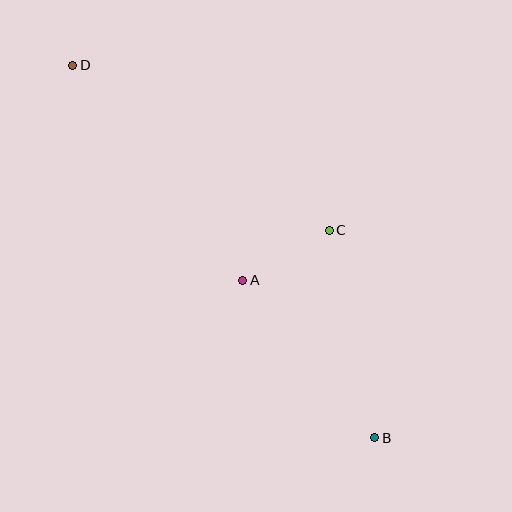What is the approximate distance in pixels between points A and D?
The distance between A and D is approximately 274 pixels.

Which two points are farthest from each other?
Points B and D are farthest from each other.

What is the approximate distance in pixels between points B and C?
The distance between B and C is approximately 213 pixels.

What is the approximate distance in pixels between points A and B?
The distance between A and B is approximately 206 pixels.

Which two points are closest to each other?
Points A and C are closest to each other.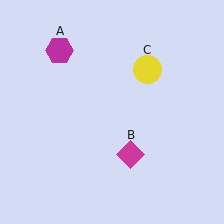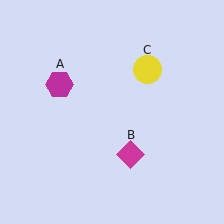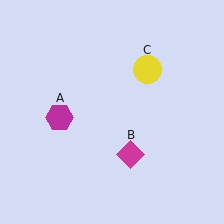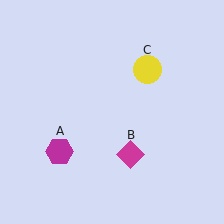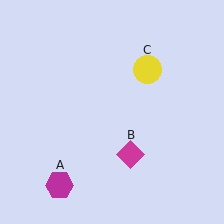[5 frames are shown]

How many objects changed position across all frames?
1 object changed position: magenta hexagon (object A).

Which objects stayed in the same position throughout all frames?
Magenta diamond (object B) and yellow circle (object C) remained stationary.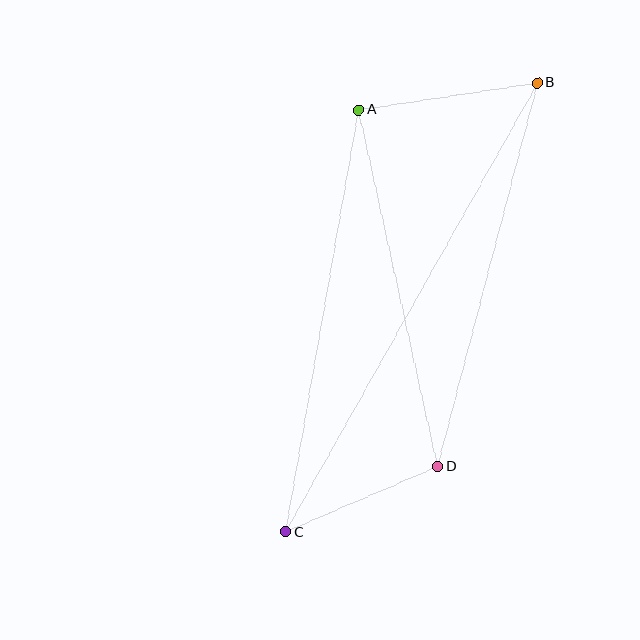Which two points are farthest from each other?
Points B and C are farthest from each other.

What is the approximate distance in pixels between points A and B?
The distance between A and B is approximately 181 pixels.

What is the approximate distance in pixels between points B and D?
The distance between B and D is approximately 397 pixels.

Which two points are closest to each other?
Points C and D are closest to each other.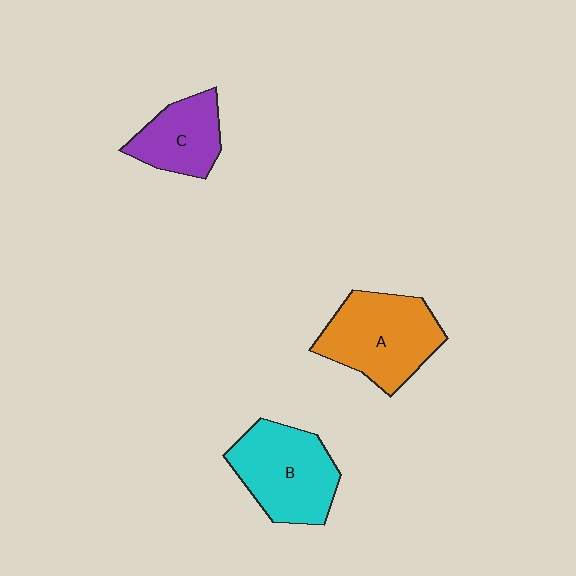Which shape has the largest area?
Shape A (orange).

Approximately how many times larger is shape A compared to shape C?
Approximately 1.5 times.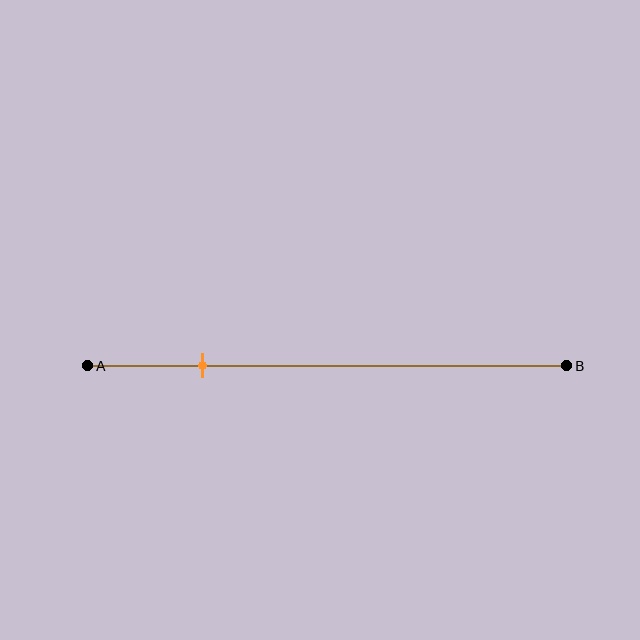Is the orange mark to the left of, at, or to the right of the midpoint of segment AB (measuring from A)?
The orange mark is to the left of the midpoint of segment AB.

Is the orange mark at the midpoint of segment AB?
No, the mark is at about 25% from A, not at the 50% midpoint.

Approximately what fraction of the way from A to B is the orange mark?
The orange mark is approximately 25% of the way from A to B.